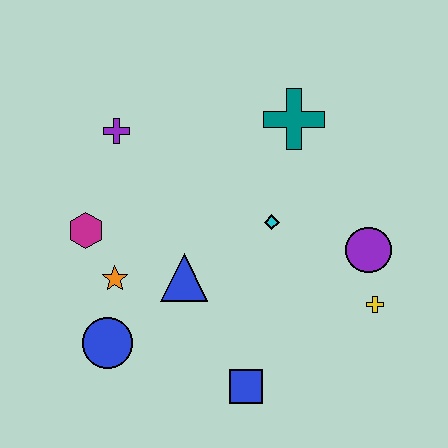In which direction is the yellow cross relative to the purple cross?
The yellow cross is to the right of the purple cross.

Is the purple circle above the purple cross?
No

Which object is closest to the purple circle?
The yellow cross is closest to the purple circle.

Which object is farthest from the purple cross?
The yellow cross is farthest from the purple cross.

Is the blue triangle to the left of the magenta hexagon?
No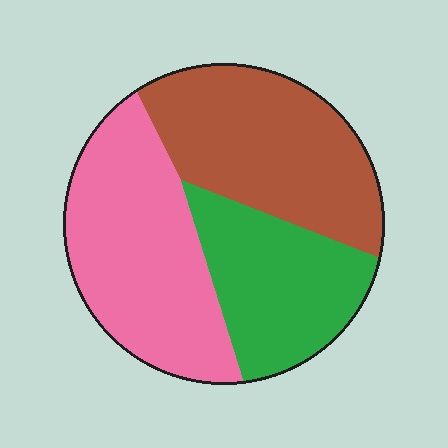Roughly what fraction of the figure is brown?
Brown covers about 35% of the figure.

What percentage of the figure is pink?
Pink takes up between a third and a half of the figure.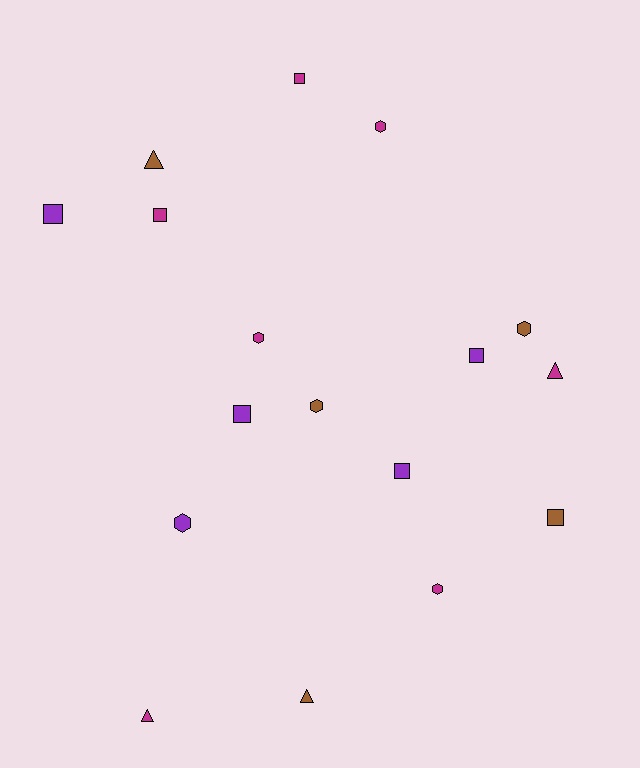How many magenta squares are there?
There are 2 magenta squares.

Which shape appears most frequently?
Square, with 7 objects.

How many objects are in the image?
There are 17 objects.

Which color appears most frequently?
Magenta, with 7 objects.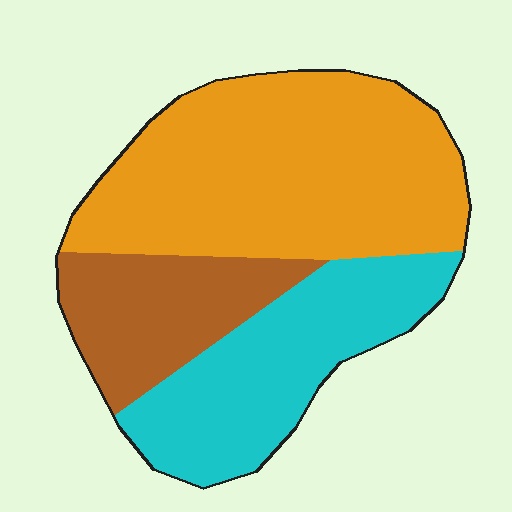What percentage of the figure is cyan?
Cyan covers around 30% of the figure.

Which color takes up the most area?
Orange, at roughly 50%.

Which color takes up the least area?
Brown, at roughly 20%.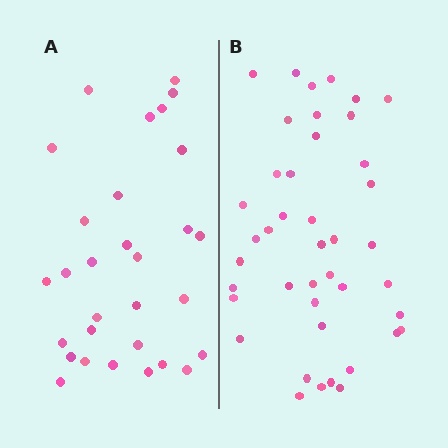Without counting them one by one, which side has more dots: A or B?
Region B (the right region) has more dots.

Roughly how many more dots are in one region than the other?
Region B has roughly 12 or so more dots than region A.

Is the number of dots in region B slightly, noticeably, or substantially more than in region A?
Region B has noticeably more, but not dramatically so. The ratio is roughly 1.4 to 1.